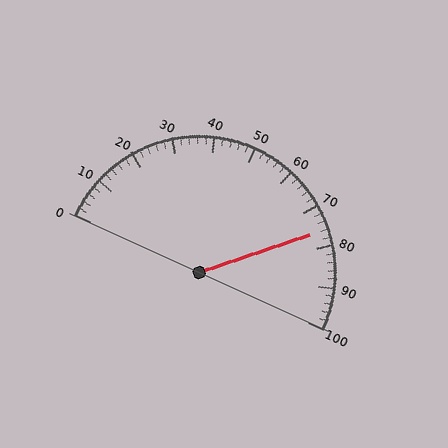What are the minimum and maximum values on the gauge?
The gauge ranges from 0 to 100.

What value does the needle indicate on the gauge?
The needle indicates approximately 76.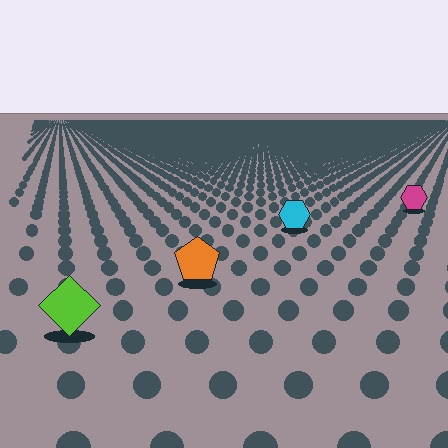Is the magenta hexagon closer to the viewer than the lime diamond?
No. The lime diamond is closer — you can tell from the texture gradient: the ground texture is coarser near it.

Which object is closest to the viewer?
The lime diamond is closest. The texture marks near it are larger and more spread out.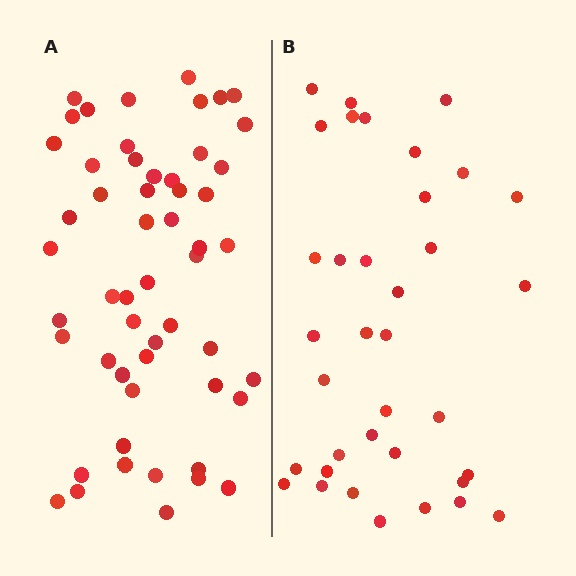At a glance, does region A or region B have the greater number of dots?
Region A (the left region) has more dots.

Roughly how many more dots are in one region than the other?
Region A has approximately 20 more dots than region B.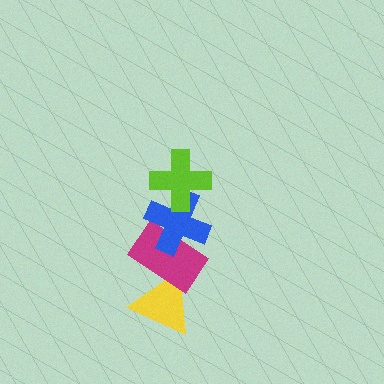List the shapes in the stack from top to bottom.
From top to bottom: the lime cross, the blue cross, the magenta rectangle, the yellow triangle.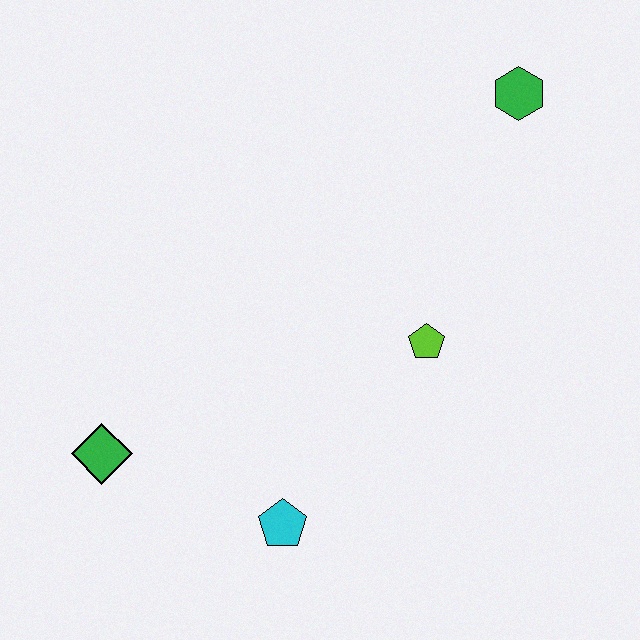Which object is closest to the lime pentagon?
The cyan pentagon is closest to the lime pentagon.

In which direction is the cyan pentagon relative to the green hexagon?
The cyan pentagon is below the green hexagon.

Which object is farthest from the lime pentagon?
The green diamond is farthest from the lime pentagon.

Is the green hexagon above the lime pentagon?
Yes